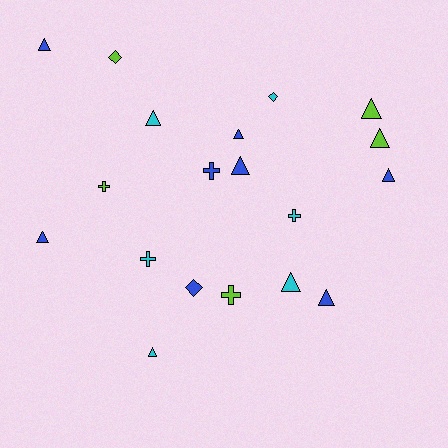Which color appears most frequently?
Blue, with 8 objects.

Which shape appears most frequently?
Triangle, with 11 objects.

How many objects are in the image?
There are 19 objects.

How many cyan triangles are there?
There are 3 cyan triangles.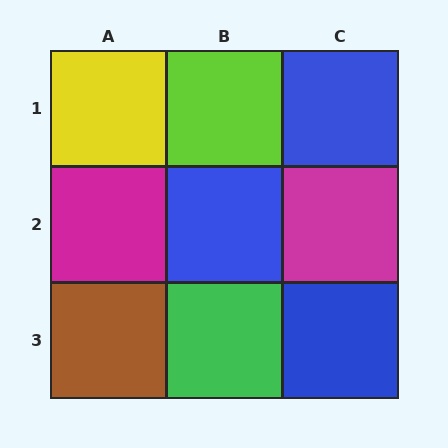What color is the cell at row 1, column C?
Blue.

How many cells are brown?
1 cell is brown.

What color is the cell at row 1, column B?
Lime.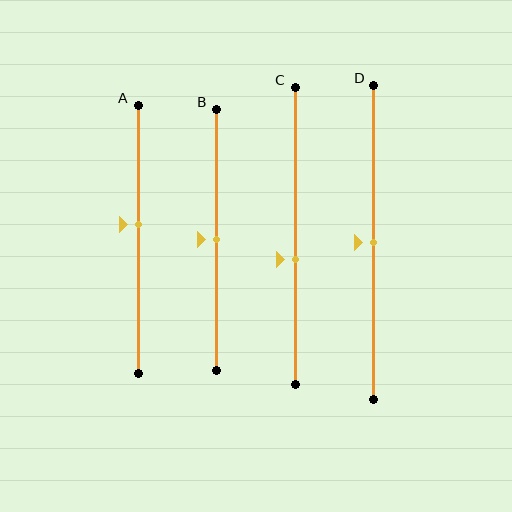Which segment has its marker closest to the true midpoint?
Segment B has its marker closest to the true midpoint.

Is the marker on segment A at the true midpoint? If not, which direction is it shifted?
No, the marker on segment A is shifted upward by about 5% of the segment length.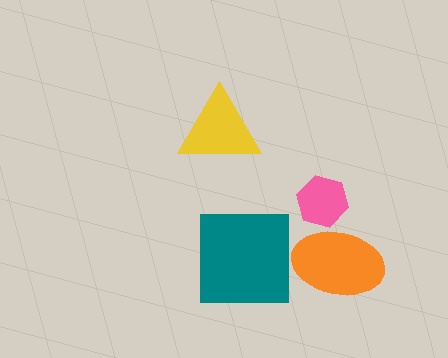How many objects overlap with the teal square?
0 objects overlap with the teal square.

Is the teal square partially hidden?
No, no other shape covers it.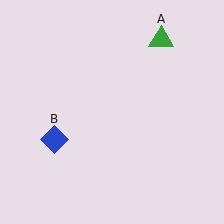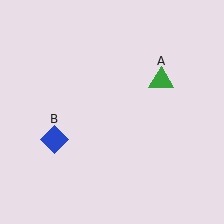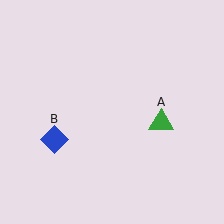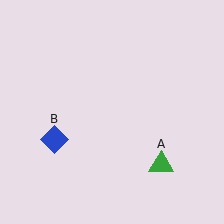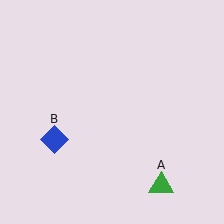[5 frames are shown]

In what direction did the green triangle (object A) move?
The green triangle (object A) moved down.